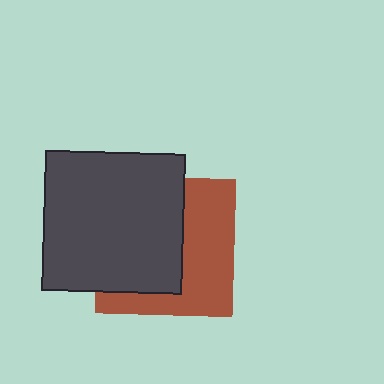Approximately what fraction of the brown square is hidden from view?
Roughly 55% of the brown square is hidden behind the dark gray square.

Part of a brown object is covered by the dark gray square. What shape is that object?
It is a square.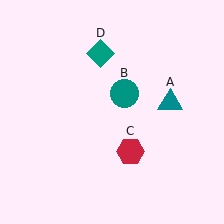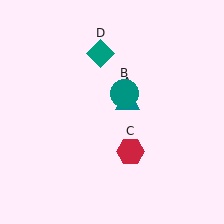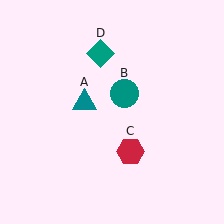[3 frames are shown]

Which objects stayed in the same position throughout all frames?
Teal circle (object B) and red hexagon (object C) and teal diamond (object D) remained stationary.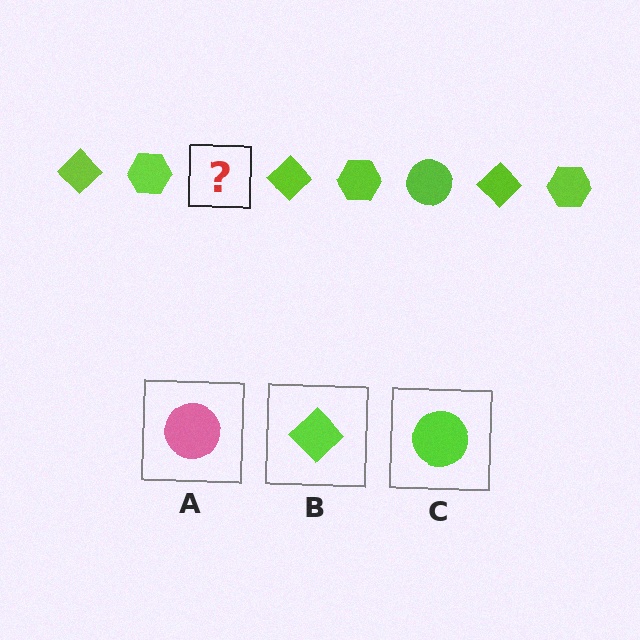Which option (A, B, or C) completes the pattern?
C.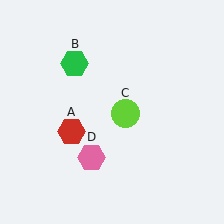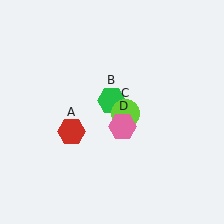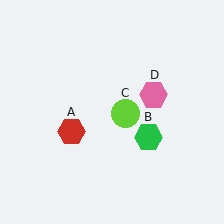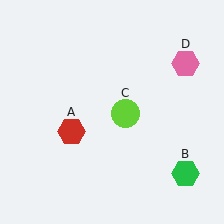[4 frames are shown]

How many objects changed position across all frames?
2 objects changed position: green hexagon (object B), pink hexagon (object D).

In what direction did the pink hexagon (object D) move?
The pink hexagon (object D) moved up and to the right.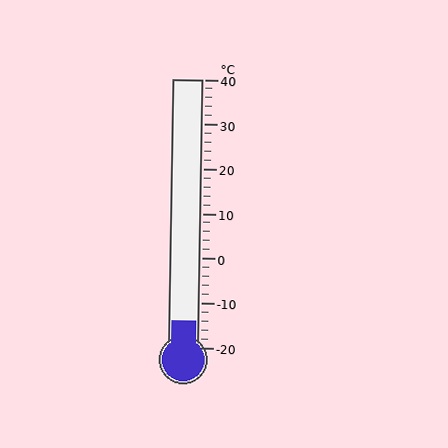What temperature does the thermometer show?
The thermometer shows approximately -14°C.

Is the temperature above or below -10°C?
The temperature is below -10°C.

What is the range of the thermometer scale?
The thermometer scale ranges from -20°C to 40°C.